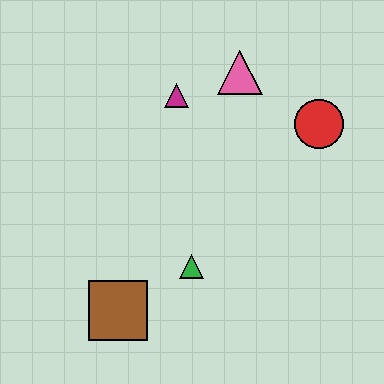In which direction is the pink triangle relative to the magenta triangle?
The pink triangle is to the right of the magenta triangle.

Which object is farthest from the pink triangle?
The brown square is farthest from the pink triangle.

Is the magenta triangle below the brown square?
No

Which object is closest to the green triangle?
The brown square is closest to the green triangle.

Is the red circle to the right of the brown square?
Yes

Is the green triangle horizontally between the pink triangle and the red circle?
No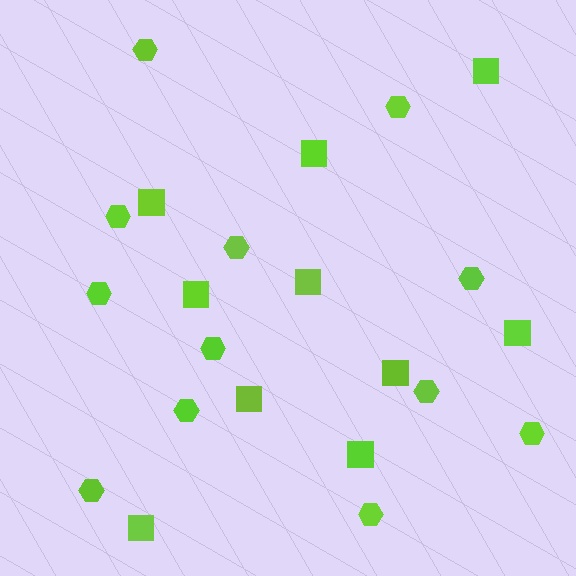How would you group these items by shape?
There are 2 groups: one group of hexagons (12) and one group of squares (10).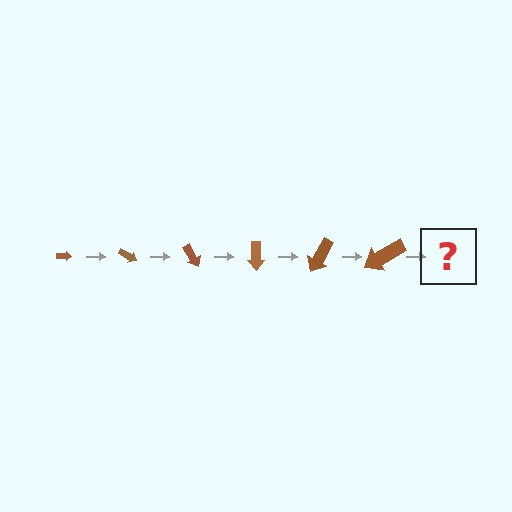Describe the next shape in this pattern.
It should be an arrow, larger than the previous one and rotated 180 degrees from the start.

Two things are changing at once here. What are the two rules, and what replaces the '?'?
The two rules are that the arrow grows larger each step and it rotates 30 degrees each step. The '?' should be an arrow, larger than the previous one and rotated 180 degrees from the start.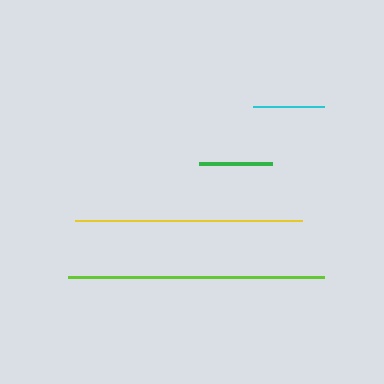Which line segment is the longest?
The lime line is the longest at approximately 256 pixels.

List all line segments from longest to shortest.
From longest to shortest: lime, yellow, green, cyan.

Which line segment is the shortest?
The cyan line is the shortest at approximately 71 pixels.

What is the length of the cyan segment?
The cyan segment is approximately 71 pixels long.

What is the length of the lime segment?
The lime segment is approximately 256 pixels long.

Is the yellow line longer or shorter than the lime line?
The lime line is longer than the yellow line.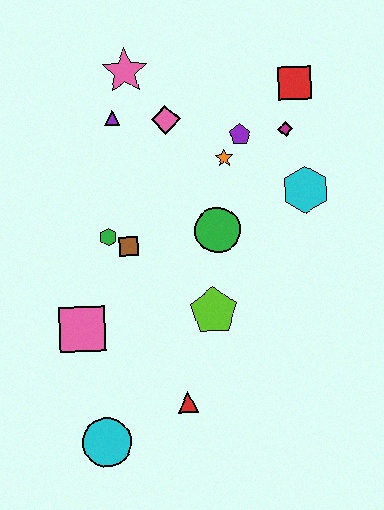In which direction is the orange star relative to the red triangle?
The orange star is above the red triangle.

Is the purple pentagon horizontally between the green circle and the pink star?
No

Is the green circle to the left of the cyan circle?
No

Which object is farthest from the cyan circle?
The red square is farthest from the cyan circle.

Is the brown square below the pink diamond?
Yes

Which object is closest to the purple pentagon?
The orange star is closest to the purple pentagon.